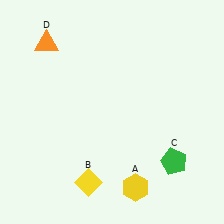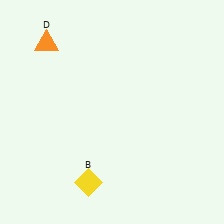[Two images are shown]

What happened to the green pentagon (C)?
The green pentagon (C) was removed in Image 2. It was in the bottom-right area of Image 1.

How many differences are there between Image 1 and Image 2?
There are 2 differences between the two images.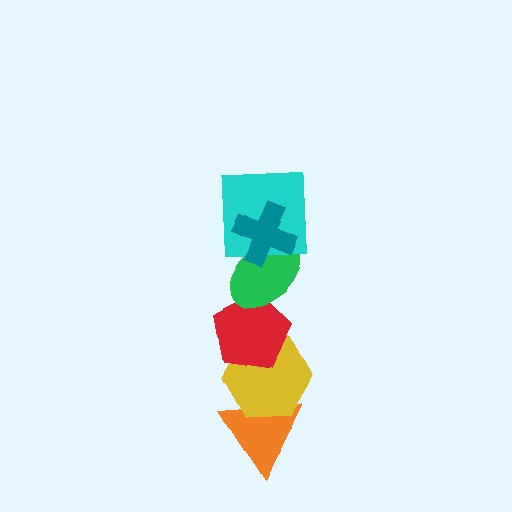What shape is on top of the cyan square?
The teal cross is on top of the cyan square.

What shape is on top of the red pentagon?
The green ellipse is on top of the red pentagon.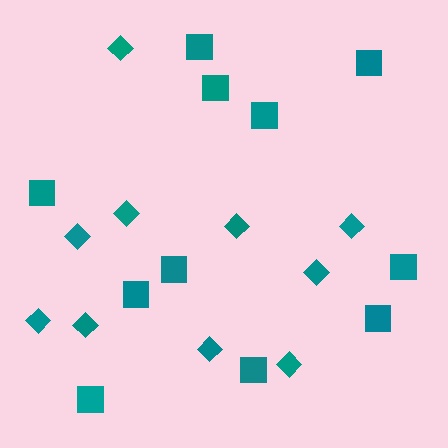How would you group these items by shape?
There are 2 groups: one group of squares (11) and one group of diamonds (10).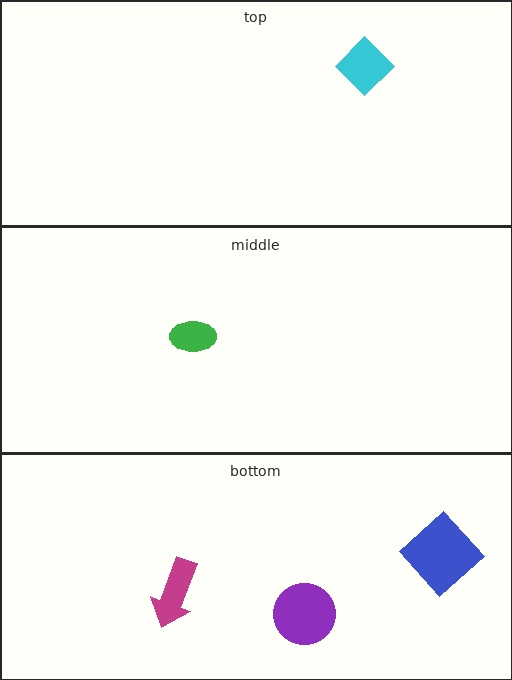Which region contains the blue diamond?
The bottom region.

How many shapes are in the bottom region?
3.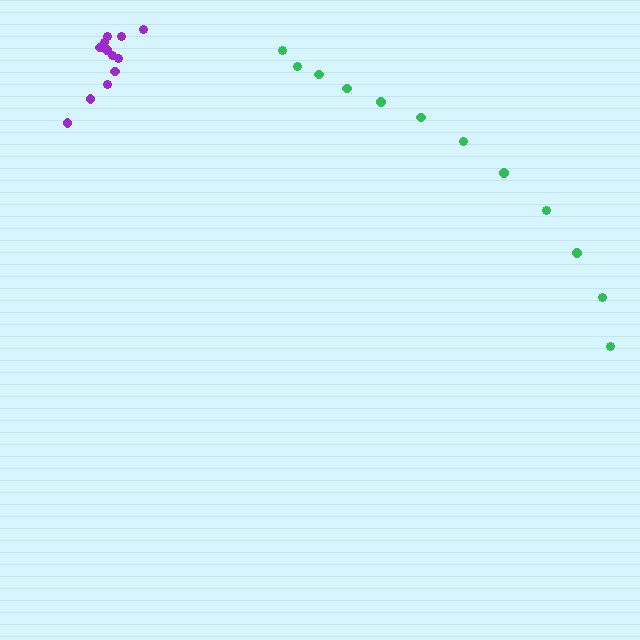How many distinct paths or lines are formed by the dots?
There are 2 distinct paths.